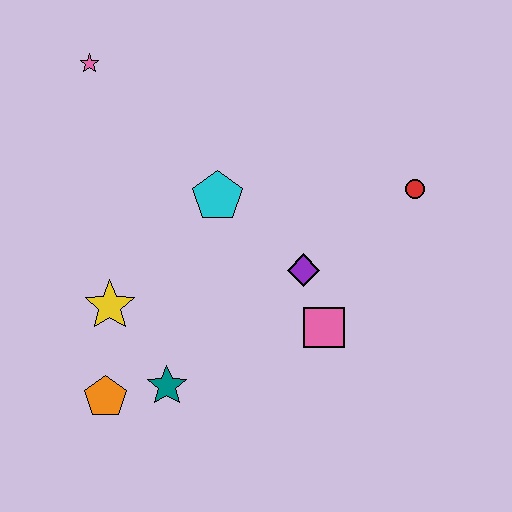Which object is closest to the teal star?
The orange pentagon is closest to the teal star.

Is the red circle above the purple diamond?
Yes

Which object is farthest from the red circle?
The orange pentagon is farthest from the red circle.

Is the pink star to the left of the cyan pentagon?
Yes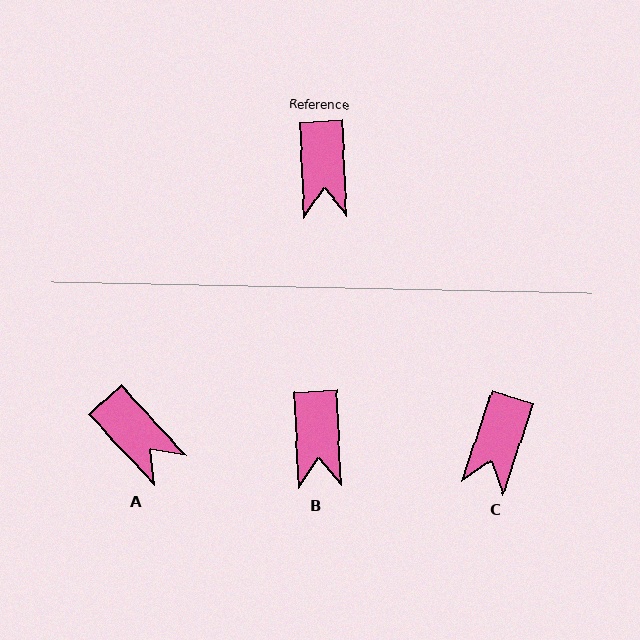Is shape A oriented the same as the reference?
No, it is off by about 40 degrees.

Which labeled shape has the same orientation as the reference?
B.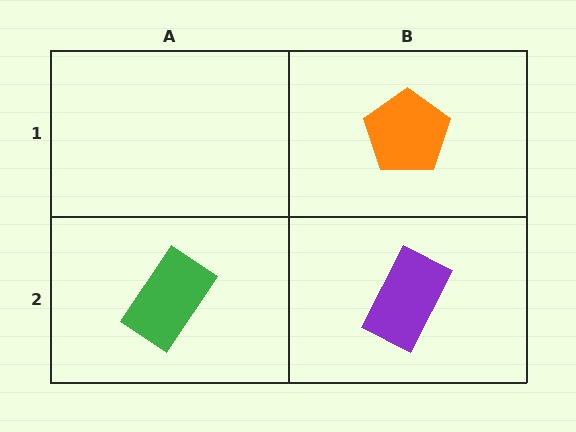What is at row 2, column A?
A green rectangle.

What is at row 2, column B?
A purple rectangle.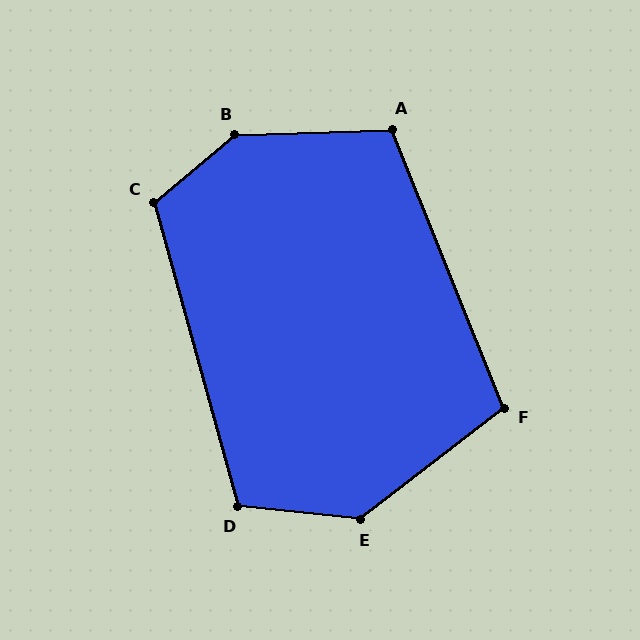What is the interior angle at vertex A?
Approximately 110 degrees (obtuse).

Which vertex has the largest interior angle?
B, at approximately 142 degrees.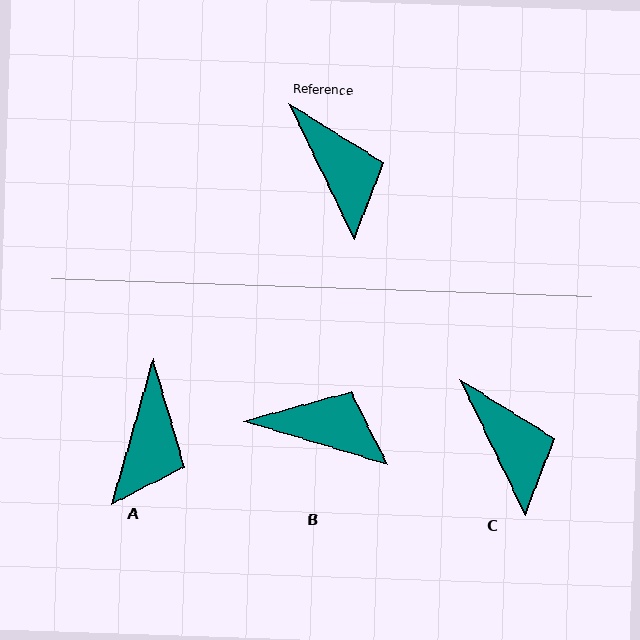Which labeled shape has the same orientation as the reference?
C.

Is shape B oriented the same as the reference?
No, it is off by about 48 degrees.